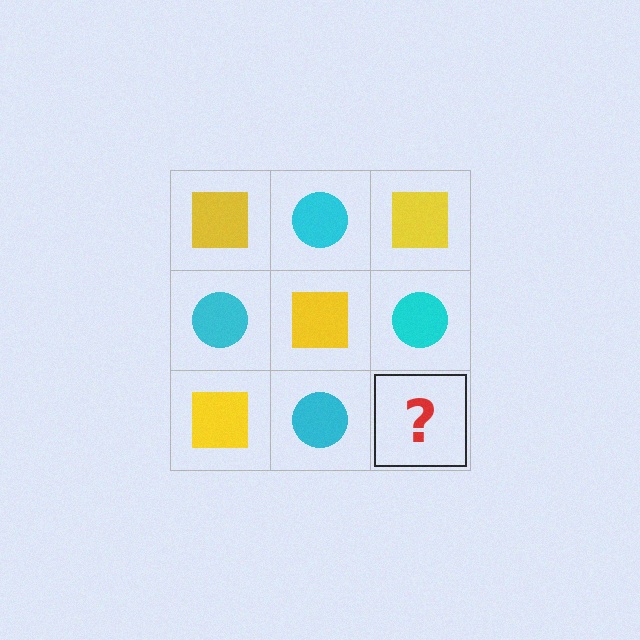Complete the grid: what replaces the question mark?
The question mark should be replaced with a yellow square.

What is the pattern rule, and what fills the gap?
The rule is that it alternates yellow square and cyan circle in a checkerboard pattern. The gap should be filled with a yellow square.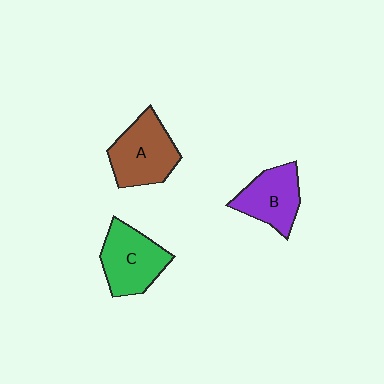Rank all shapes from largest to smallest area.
From largest to smallest: A (brown), C (green), B (purple).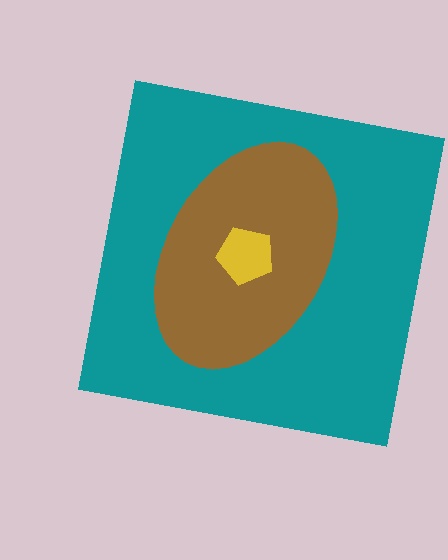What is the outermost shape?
The teal square.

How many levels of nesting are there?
3.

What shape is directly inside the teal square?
The brown ellipse.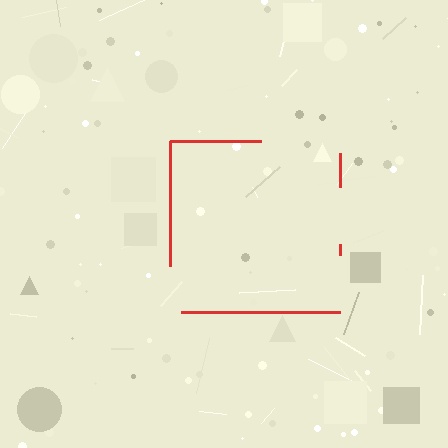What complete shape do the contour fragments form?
The contour fragments form a square.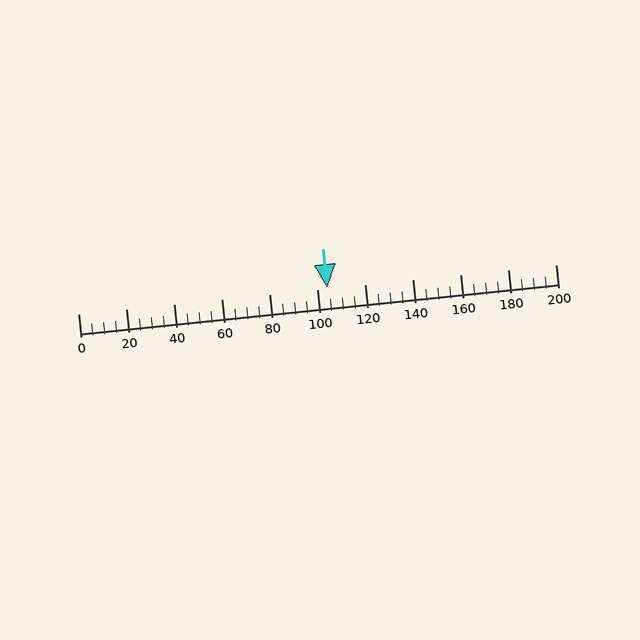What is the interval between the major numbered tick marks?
The major tick marks are spaced 20 units apart.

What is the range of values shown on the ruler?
The ruler shows values from 0 to 200.